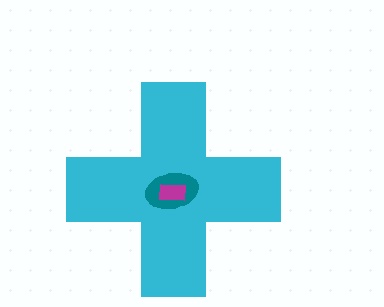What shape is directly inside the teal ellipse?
The magenta rectangle.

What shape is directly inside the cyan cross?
The teal ellipse.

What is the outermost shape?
The cyan cross.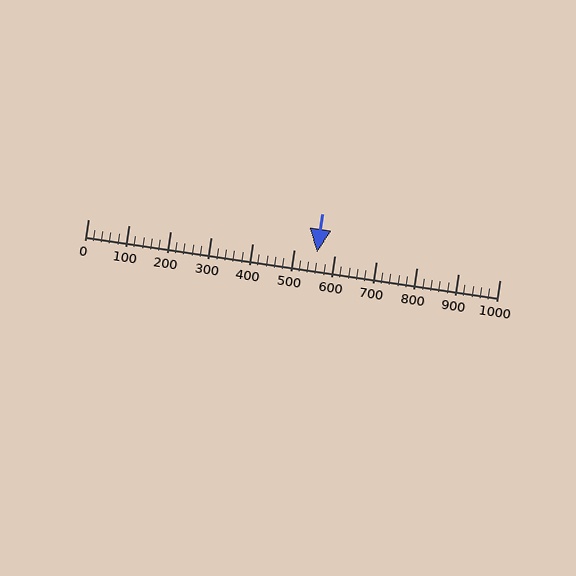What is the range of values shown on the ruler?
The ruler shows values from 0 to 1000.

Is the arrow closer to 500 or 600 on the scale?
The arrow is closer to 600.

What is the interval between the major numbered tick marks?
The major tick marks are spaced 100 units apart.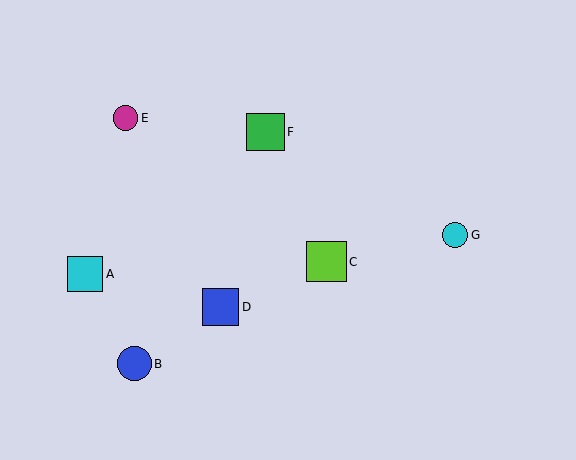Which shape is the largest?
The lime square (labeled C) is the largest.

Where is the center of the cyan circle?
The center of the cyan circle is at (455, 235).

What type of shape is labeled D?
Shape D is a blue square.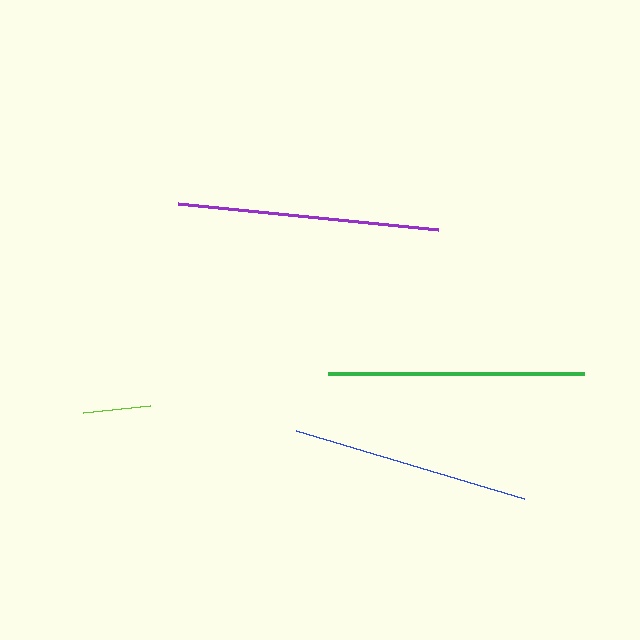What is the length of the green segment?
The green segment is approximately 256 pixels long.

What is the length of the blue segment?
The blue segment is approximately 238 pixels long.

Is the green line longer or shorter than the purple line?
The purple line is longer than the green line.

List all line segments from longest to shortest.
From longest to shortest: purple, green, blue, lime.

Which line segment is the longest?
The purple line is the longest at approximately 262 pixels.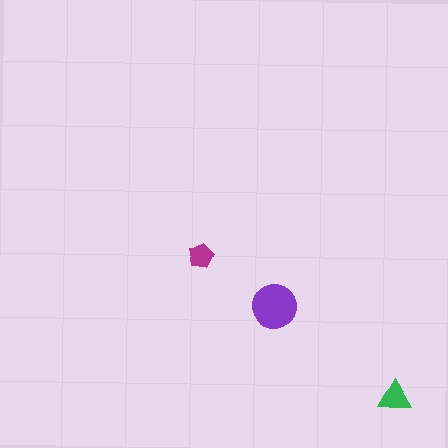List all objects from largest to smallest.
The purple circle, the green triangle, the magenta pentagon.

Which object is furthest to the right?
The green triangle is rightmost.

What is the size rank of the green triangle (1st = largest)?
2nd.